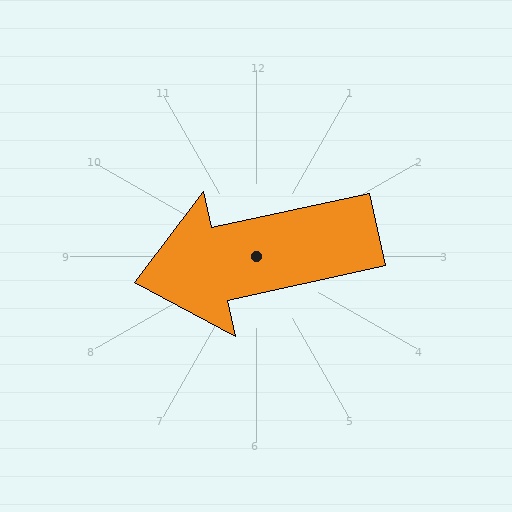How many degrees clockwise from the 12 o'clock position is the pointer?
Approximately 258 degrees.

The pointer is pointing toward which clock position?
Roughly 9 o'clock.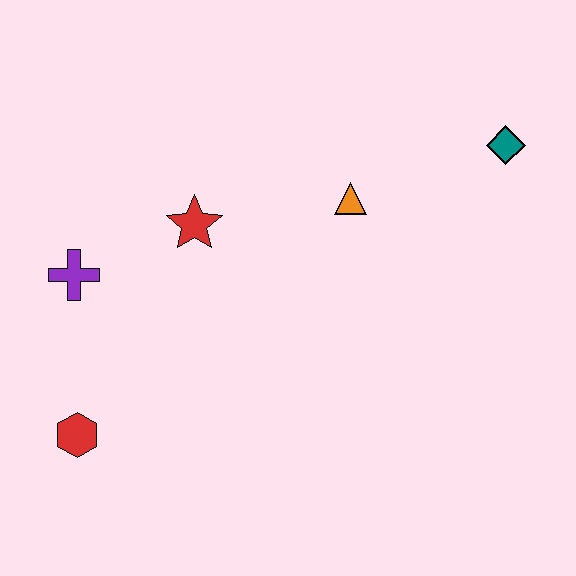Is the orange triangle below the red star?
No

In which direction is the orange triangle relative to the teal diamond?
The orange triangle is to the left of the teal diamond.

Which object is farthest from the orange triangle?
The red hexagon is farthest from the orange triangle.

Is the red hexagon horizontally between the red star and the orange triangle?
No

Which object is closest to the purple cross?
The red star is closest to the purple cross.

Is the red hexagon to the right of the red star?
No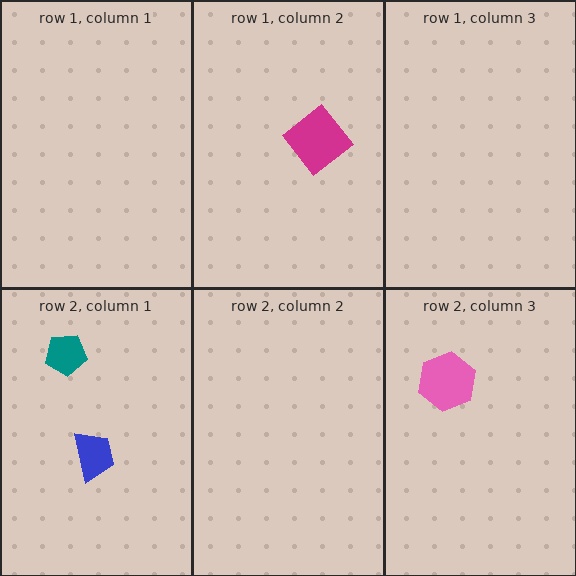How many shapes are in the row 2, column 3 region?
1.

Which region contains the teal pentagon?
The row 2, column 1 region.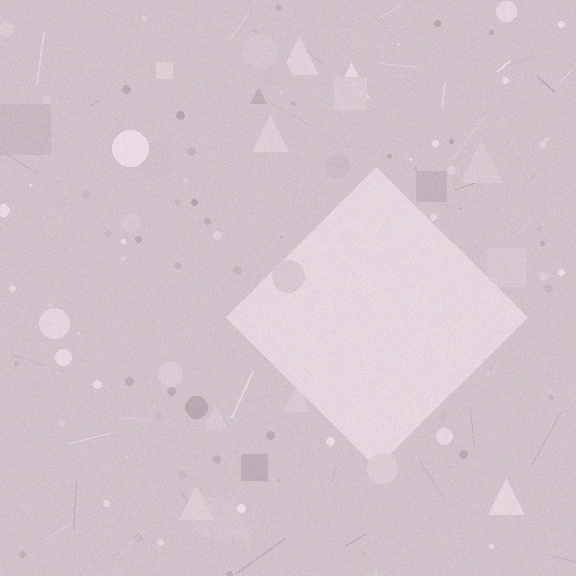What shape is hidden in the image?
A diamond is hidden in the image.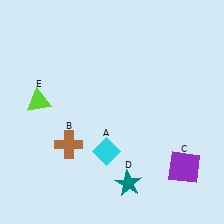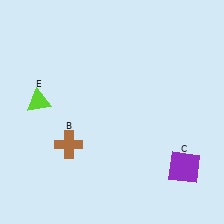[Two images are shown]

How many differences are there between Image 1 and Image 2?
There are 2 differences between the two images.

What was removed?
The cyan diamond (A), the teal star (D) were removed in Image 2.